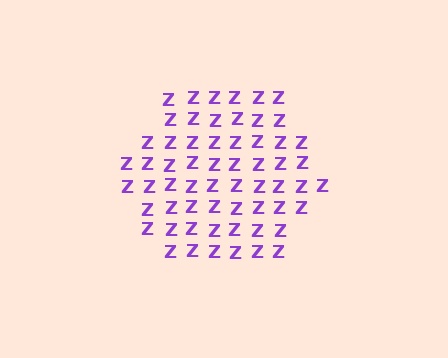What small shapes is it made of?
It is made of small letter Z's.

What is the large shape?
The large shape is a hexagon.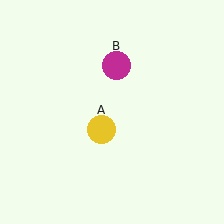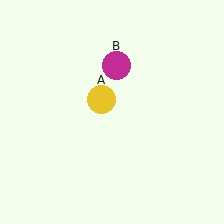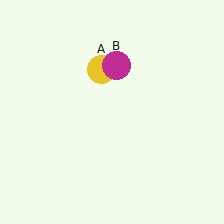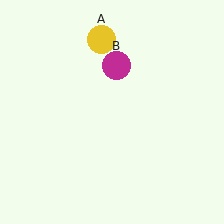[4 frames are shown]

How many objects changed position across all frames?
1 object changed position: yellow circle (object A).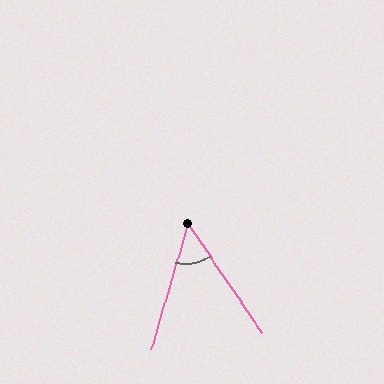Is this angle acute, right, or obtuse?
It is acute.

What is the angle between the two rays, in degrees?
Approximately 51 degrees.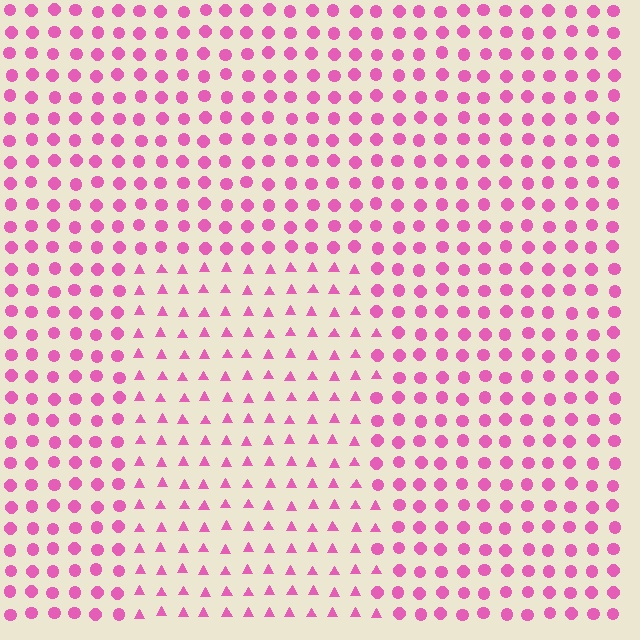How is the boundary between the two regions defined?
The boundary is defined by a change in element shape: triangles inside vs. circles outside. All elements share the same color and spacing.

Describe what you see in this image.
The image is filled with small pink elements arranged in a uniform grid. A rectangle-shaped region contains triangles, while the surrounding area contains circles. The boundary is defined purely by the change in element shape.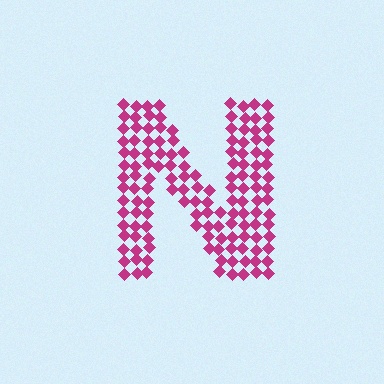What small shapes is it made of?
It is made of small diamonds.